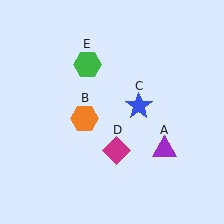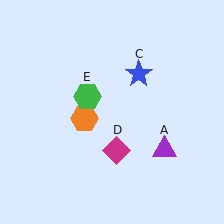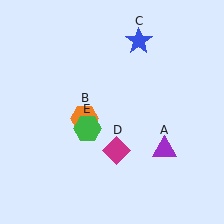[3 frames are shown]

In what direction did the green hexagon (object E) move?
The green hexagon (object E) moved down.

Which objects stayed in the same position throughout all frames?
Purple triangle (object A) and orange hexagon (object B) and magenta diamond (object D) remained stationary.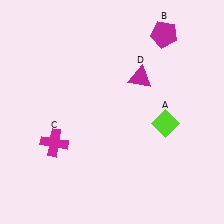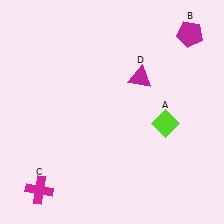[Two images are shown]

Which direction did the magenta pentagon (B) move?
The magenta pentagon (B) moved right.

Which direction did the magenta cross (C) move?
The magenta cross (C) moved down.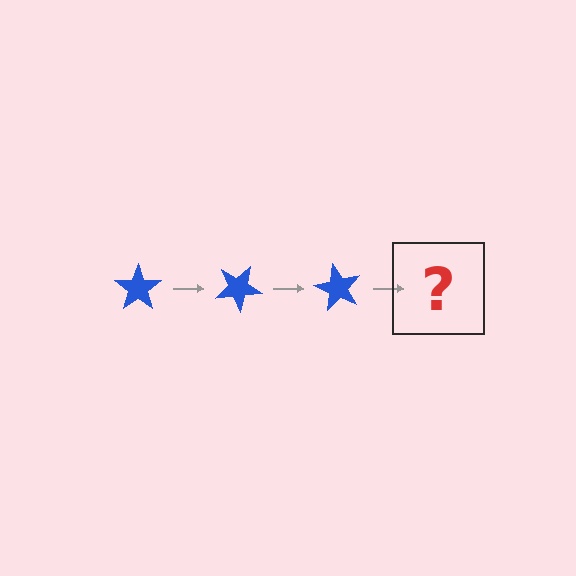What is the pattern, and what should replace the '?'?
The pattern is that the star rotates 30 degrees each step. The '?' should be a blue star rotated 90 degrees.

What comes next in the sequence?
The next element should be a blue star rotated 90 degrees.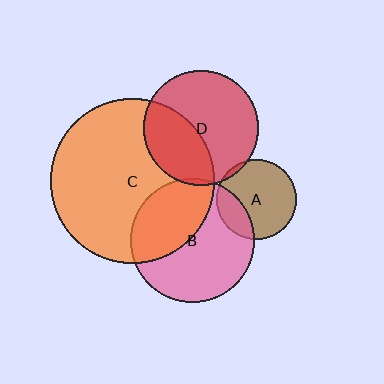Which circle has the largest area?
Circle C (orange).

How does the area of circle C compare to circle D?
Approximately 2.1 times.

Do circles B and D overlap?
Yes.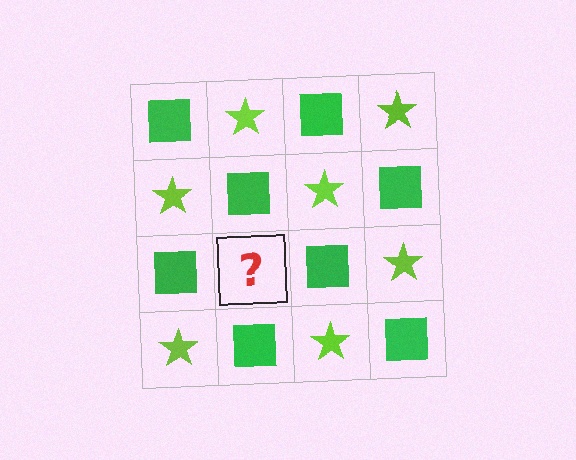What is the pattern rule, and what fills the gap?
The rule is that it alternates green square and lime star in a checkerboard pattern. The gap should be filled with a lime star.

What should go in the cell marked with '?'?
The missing cell should contain a lime star.